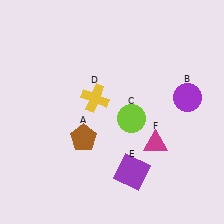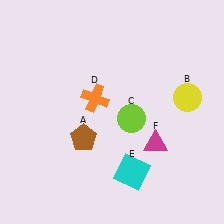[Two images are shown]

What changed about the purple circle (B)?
In Image 1, B is purple. In Image 2, it changed to yellow.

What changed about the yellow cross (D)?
In Image 1, D is yellow. In Image 2, it changed to orange.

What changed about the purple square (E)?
In Image 1, E is purple. In Image 2, it changed to cyan.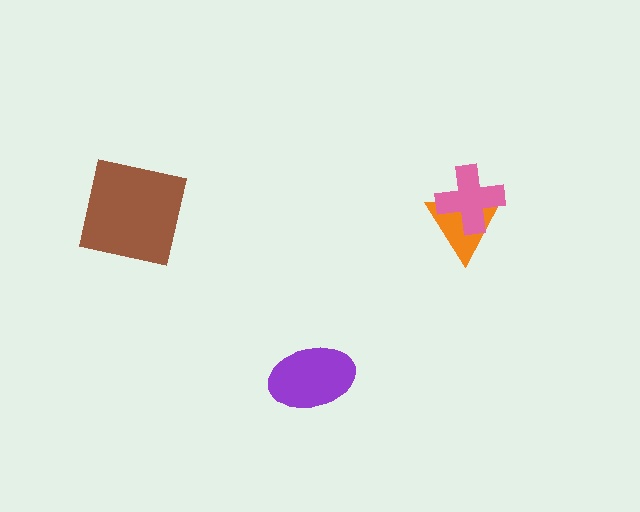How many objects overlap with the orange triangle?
1 object overlaps with the orange triangle.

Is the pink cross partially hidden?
No, no other shape covers it.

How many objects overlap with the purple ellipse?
0 objects overlap with the purple ellipse.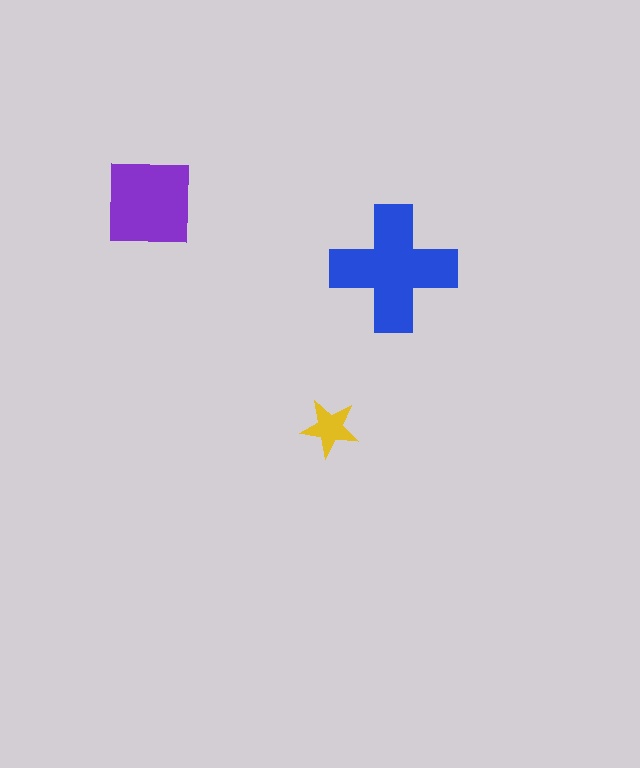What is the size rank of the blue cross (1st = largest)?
1st.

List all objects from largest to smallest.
The blue cross, the purple square, the yellow star.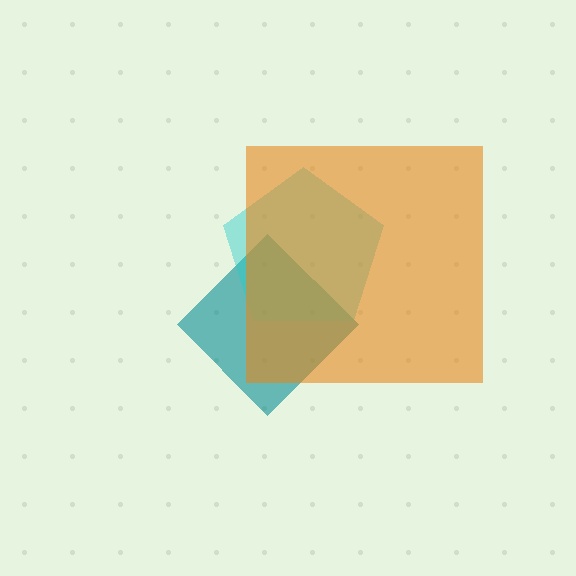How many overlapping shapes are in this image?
There are 3 overlapping shapes in the image.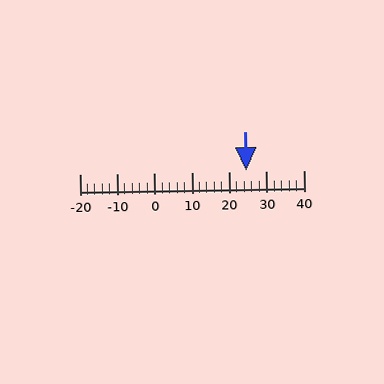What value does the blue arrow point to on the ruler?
The blue arrow points to approximately 25.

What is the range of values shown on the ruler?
The ruler shows values from -20 to 40.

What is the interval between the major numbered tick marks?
The major tick marks are spaced 10 units apart.